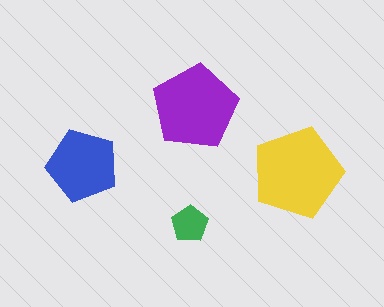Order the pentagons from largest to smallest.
the yellow one, the purple one, the blue one, the green one.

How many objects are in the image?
There are 4 objects in the image.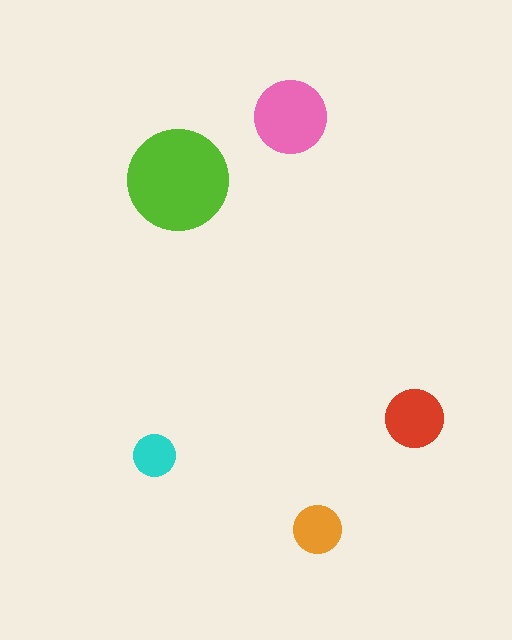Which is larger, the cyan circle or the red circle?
The red one.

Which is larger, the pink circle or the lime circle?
The lime one.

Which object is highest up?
The pink circle is topmost.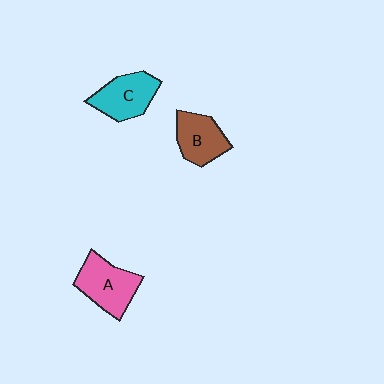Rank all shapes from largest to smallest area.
From largest to smallest: A (pink), C (cyan), B (brown).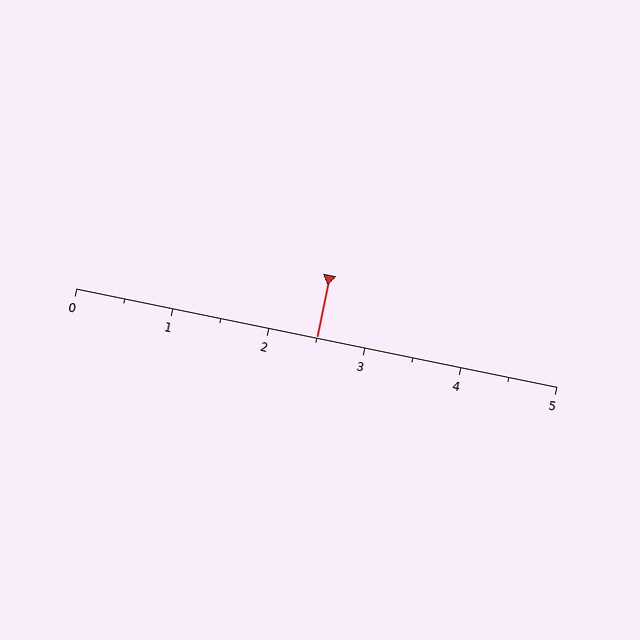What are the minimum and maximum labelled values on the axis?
The axis runs from 0 to 5.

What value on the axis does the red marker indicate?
The marker indicates approximately 2.5.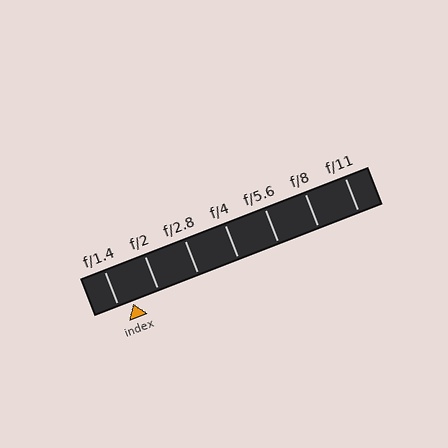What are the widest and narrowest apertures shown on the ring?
The widest aperture shown is f/1.4 and the narrowest is f/11.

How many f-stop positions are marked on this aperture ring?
There are 7 f-stop positions marked.